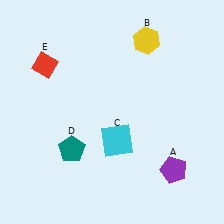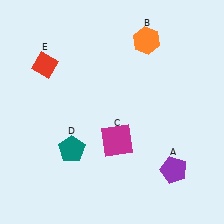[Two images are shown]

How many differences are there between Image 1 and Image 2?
There are 2 differences between the two images.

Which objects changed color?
B changed from yellow to orange. C changed from cyan to magenta.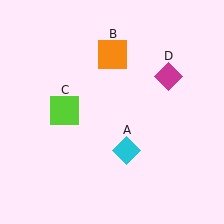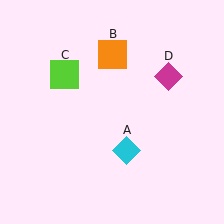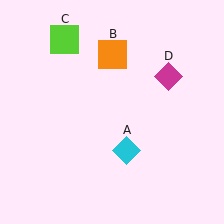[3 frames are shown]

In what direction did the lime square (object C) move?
The lime square (object C) moved up.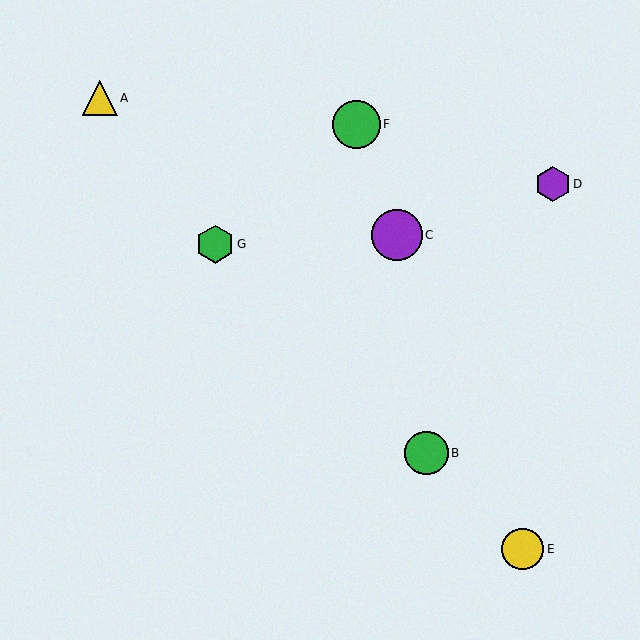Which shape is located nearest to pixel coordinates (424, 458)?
The green circle (labeled B) at (426, 453) is nearest to that location.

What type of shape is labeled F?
Shape F is a green circle.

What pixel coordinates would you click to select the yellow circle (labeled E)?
Click at (523, 549) to select the yellow circle E.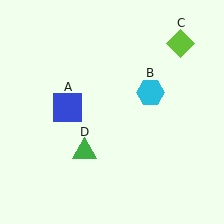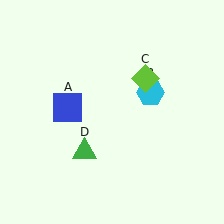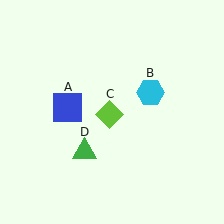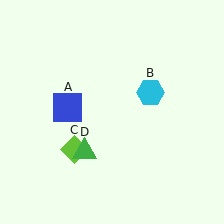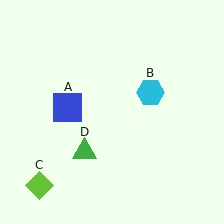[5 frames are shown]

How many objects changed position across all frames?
1 object changed position: lime diamond (object C).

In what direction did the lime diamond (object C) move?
The lime diamond (object C) moved down and to the left.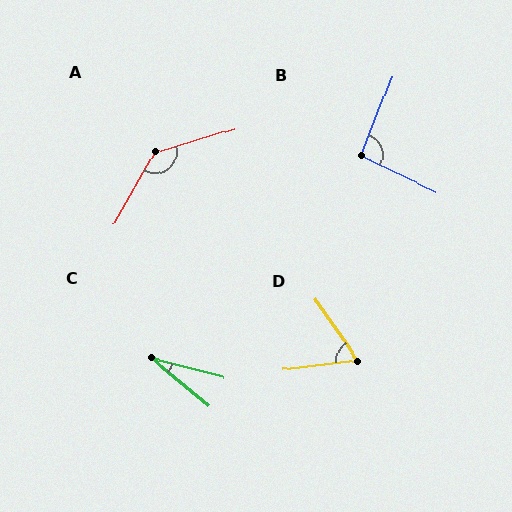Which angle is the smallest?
C, at approximately 26 degrees.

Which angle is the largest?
A, at approximately 136 degrees.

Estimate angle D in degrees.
Approximately 62 degrees.